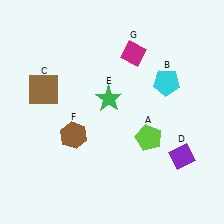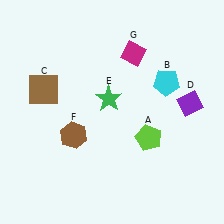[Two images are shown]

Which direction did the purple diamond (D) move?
The purple diamond (D) moved up.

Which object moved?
The purple diamond (D) moved up.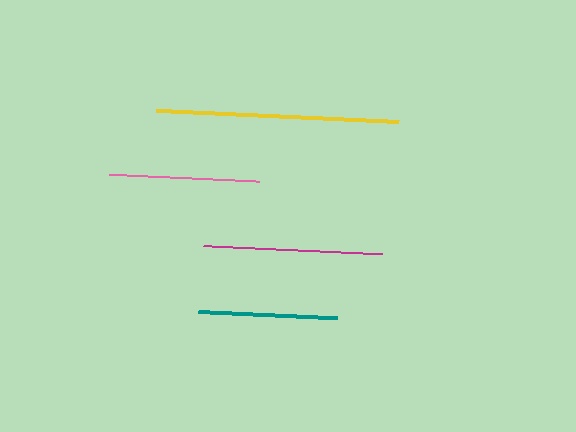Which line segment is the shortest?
The teal line is the shortest at approximately 139 pixels.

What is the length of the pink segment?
The pink segment is approximately 150 pixels long.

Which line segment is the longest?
The yellow line is the longest at approximately 244 pixels.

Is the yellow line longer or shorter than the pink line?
The yellow line is longer than the pink line.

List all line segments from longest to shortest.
From longest to shortest: yellow, magenta, pink, teal.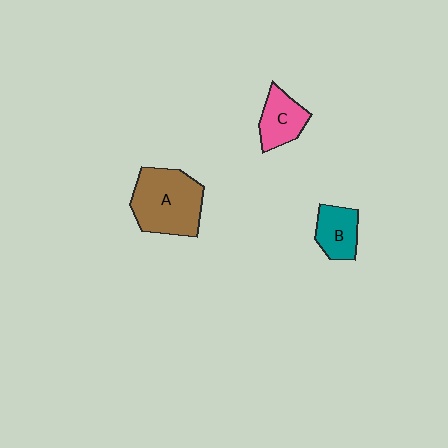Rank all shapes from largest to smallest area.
From largest to smallest: A (brown), C (pink), B (teal).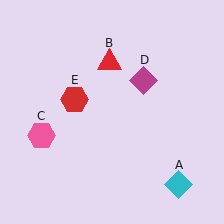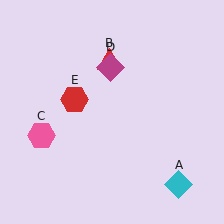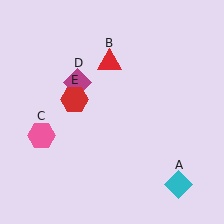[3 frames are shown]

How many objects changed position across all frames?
1 object changed position: magenta diamond (object D).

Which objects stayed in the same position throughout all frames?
Cyan diamond (object A) and red triangle (object B) and pink hexagon (object C) and red hexagon (object E) remained stationary.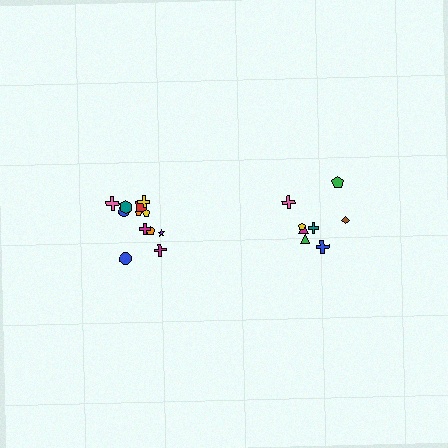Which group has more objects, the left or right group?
The left group.